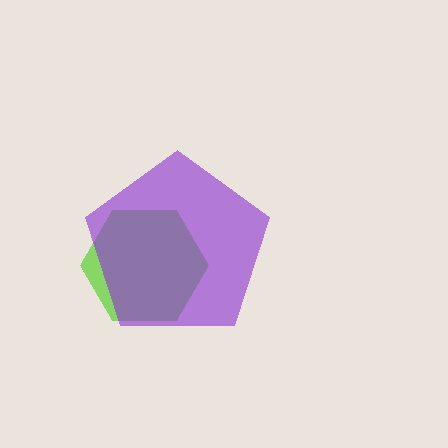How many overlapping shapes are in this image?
There are 2 overlapping shapes in the image.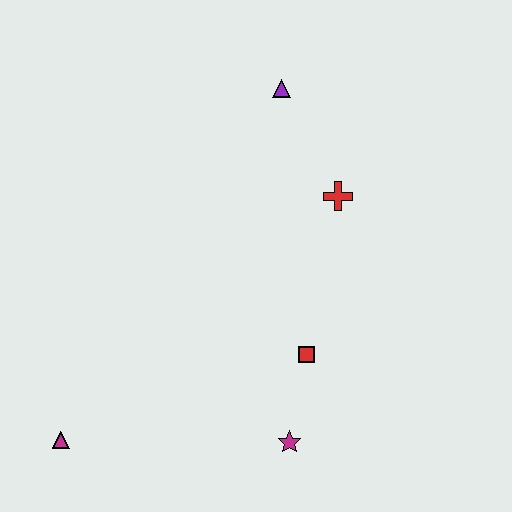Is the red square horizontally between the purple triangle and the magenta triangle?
No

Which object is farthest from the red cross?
The magenta triangle is farthest from the red cross.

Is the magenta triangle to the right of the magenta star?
No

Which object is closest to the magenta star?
The red square is closest to the magenta star.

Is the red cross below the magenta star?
No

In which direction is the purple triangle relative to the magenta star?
The purple triangle is above the magenta star.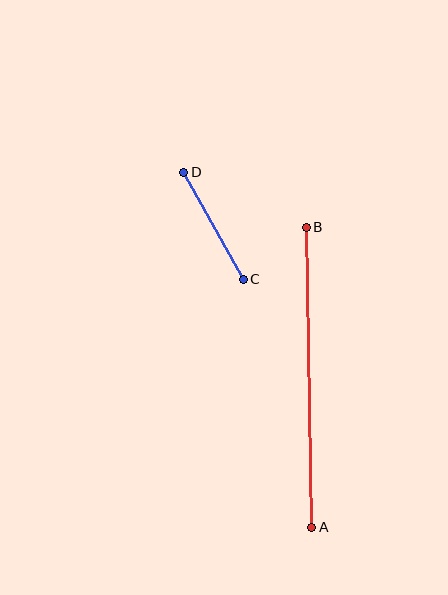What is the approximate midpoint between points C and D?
The midpoint is at approximately (213, 226) pixels.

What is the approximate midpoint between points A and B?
The midpoint is at approximately (309, 377) pixels.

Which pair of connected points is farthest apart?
Points A and B are farthest apart.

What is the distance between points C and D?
The distance is approximately 122 pixels.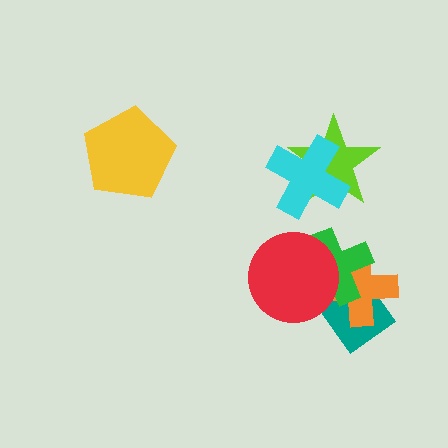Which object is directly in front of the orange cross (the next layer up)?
The green cross is directly in front of the orange cross.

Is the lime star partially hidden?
Yes, it is partially covered by another shape.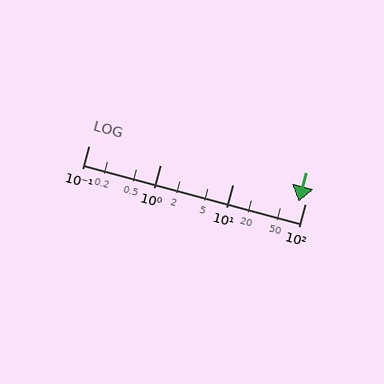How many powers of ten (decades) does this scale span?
The scale spans 3 decades, from 0.1 to 100.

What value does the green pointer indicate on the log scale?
The pointer indicates approximately 82.